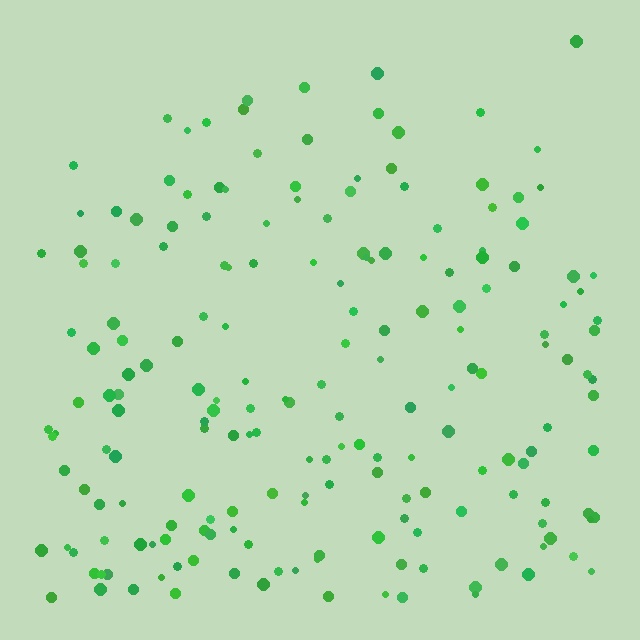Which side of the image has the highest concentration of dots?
The bottom.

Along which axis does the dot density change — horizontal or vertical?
Vertical.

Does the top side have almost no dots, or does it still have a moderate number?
Still a moderate number, just noticeably fewer than the bottom.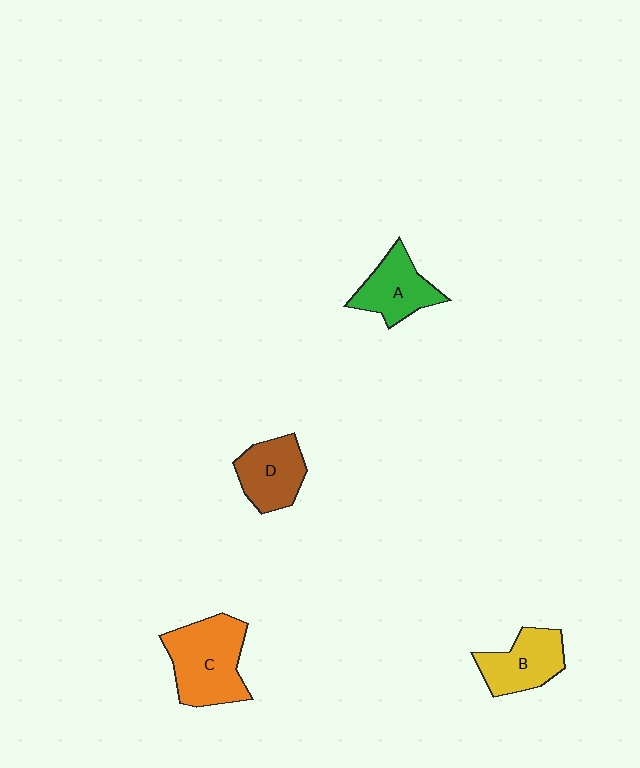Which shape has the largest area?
Shape C (orange).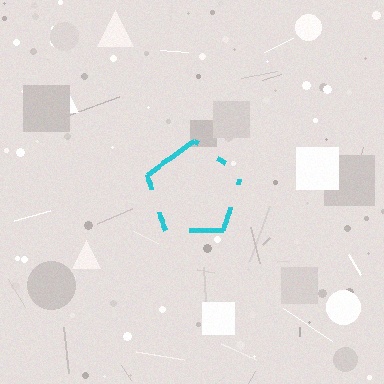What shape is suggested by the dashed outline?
The dashed outline suggests a pentagon.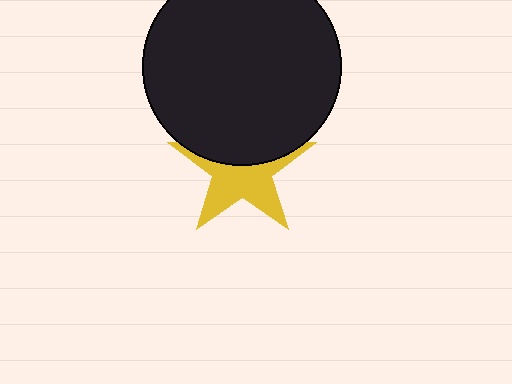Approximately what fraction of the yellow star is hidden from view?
Roughly 44% of the yellow star is hidden behind the black circle.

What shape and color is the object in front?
The object in front is a black circle.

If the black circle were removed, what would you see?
You would see the complete yellow star.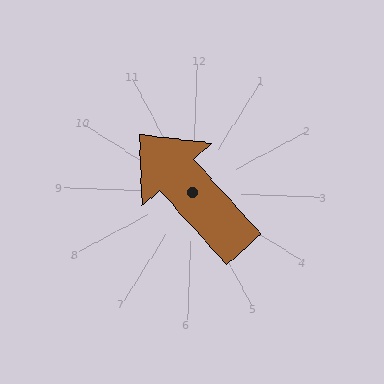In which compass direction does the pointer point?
Northwest.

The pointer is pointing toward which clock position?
Roughly 11 o'clock.